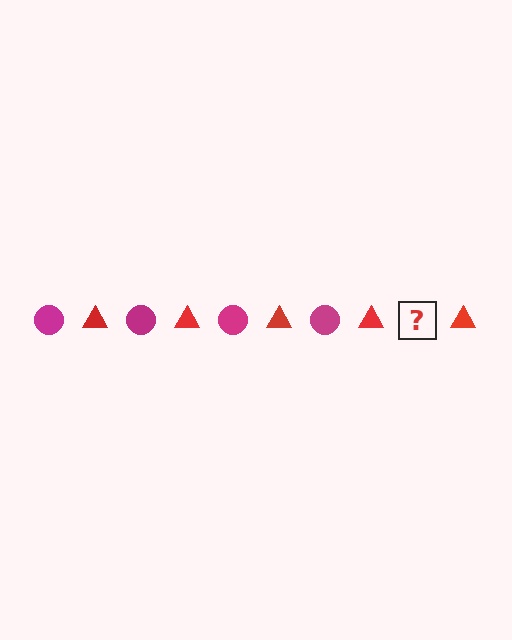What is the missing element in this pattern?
The missing element is a magenta circle.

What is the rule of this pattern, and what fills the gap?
The rule is that the pattern alternates between magenta circle and red triangle. The gap should be filled with a magenta circle.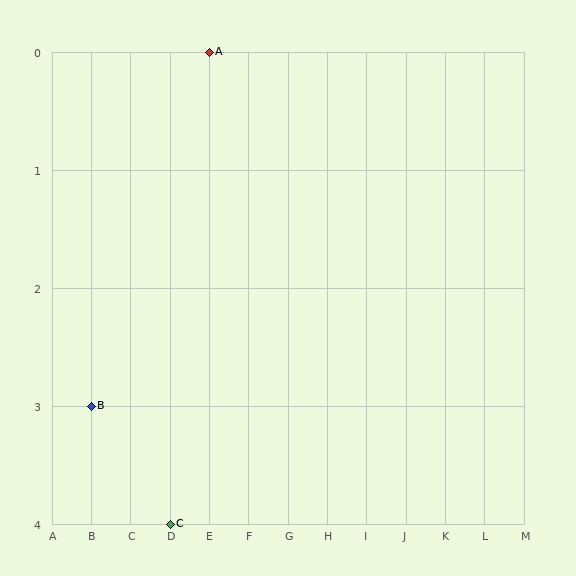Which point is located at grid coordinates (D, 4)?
Point C is at (D, 4).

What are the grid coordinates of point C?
Point C is at grid coordinates (D, 4).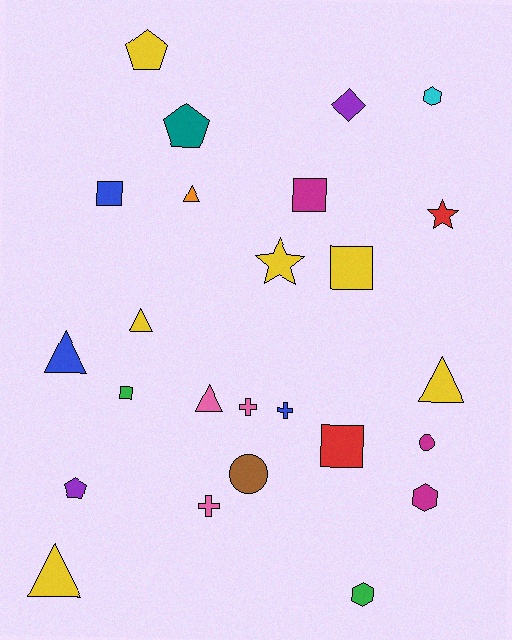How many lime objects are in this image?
There are no lime objects.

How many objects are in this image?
There are 25 objects.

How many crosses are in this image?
There are 3 crosses.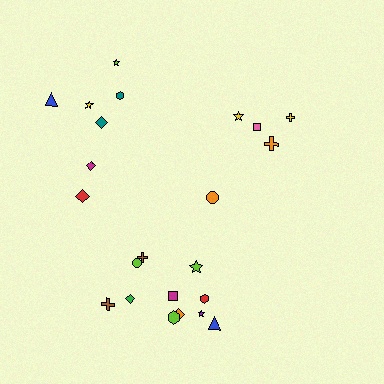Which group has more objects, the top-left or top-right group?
The top-left group.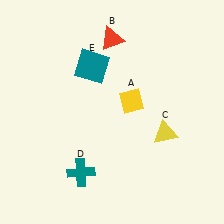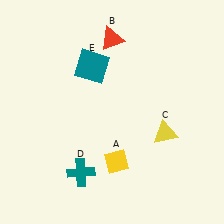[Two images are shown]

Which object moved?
The yellow diamond (A) moved down.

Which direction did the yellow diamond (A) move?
The yellow diamond (A) moved down.